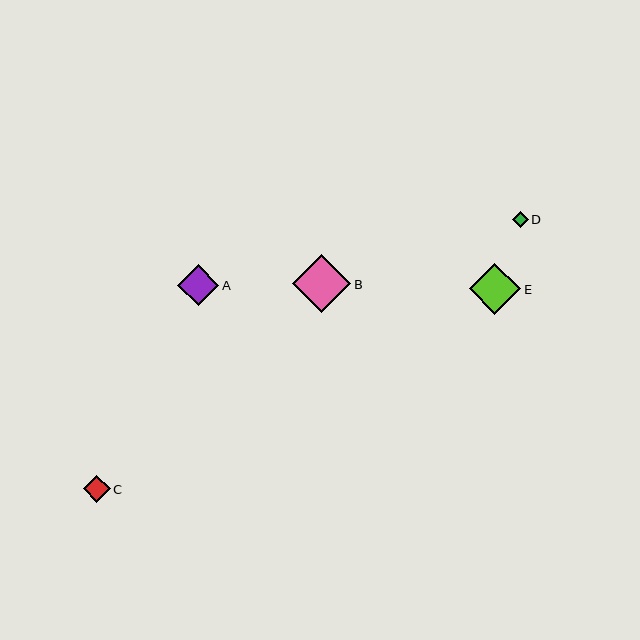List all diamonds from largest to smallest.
From largest to smallest: B, E, A, C, D.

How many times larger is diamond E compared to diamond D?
Diamond E is approximately 3.2 times the size of diamond D.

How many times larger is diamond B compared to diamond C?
Diamond B is approximately 2.2 times the size of diamond C.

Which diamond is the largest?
Diamond B is the largest with a size of approximately 58 pixels.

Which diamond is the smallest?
Diamond D is the smallest with a size of approximately 16 pixels.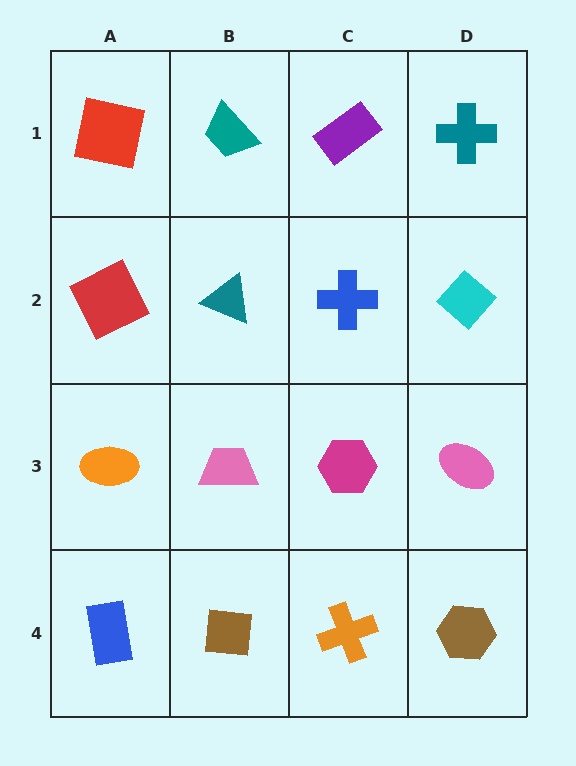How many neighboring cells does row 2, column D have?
3.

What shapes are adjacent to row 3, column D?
A cyan diamond (row 2, column D), a brown hexagon (row 4, column D), a magenta hexagon (row 3, column C).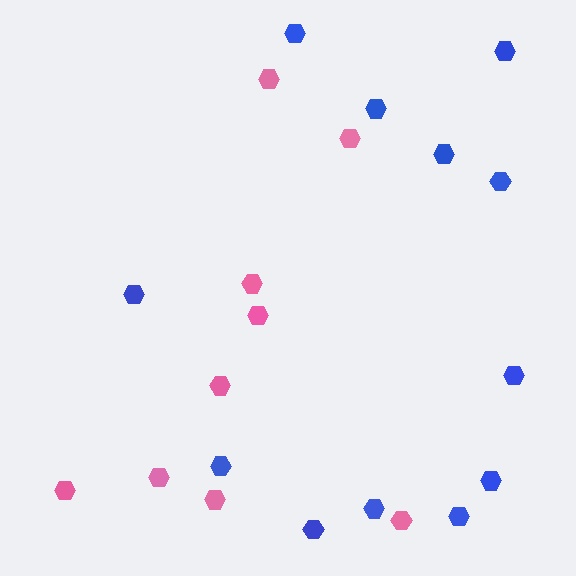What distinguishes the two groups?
There are 2 groups: one group of pink hexagons (9) and one group of blue hexagons (12).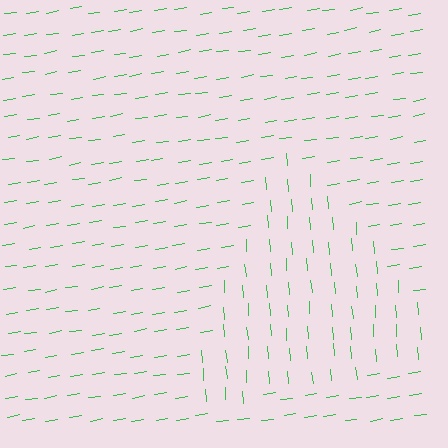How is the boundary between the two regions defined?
The boundary is defined purely by a change in line orientation (approximately 85 degrees difference). All lines are the same color and thickness.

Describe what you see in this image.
The image is filled with small green line segments. A triangle region in the image has lines oriented differently from the surrounding lines, creating a visible texture boundary.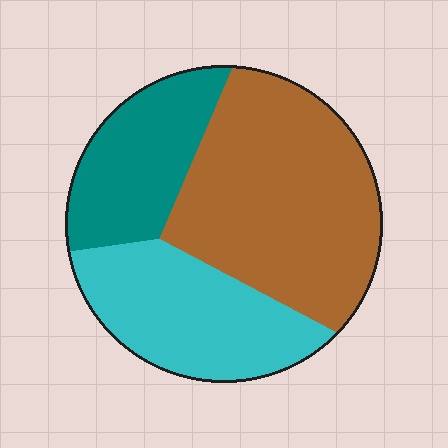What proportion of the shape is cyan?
Cyan takes up between a quarter and a half of the shape.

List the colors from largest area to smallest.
From largest to smallest: brown, cyan, teal.